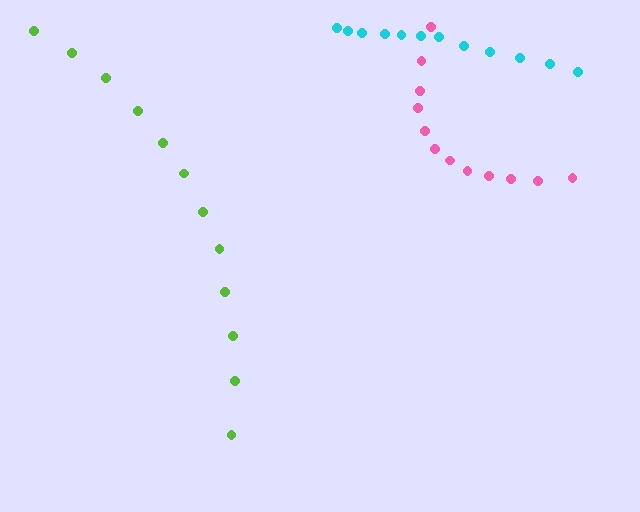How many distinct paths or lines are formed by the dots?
There are 3 distinct paths.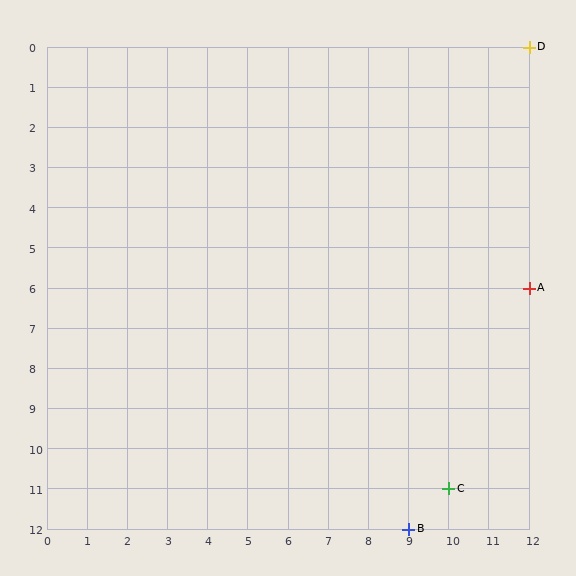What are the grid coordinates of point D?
Point D is at grid coordinates (12, 0).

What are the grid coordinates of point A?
Point A is at grid coordinates (12, 6).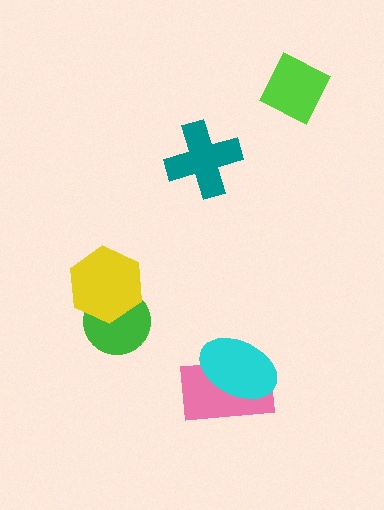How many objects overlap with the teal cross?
0 objects overlap with the teal cross.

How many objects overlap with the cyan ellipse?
1 object overlaps with the cyan ellipse.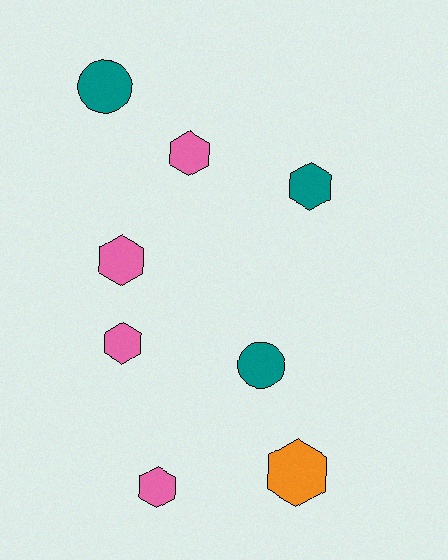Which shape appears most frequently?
Hexagon, with 6 objects.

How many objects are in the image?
There are 8 objects.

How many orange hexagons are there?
There is 1 orange hexagon.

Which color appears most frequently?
Pink, with 4 objects.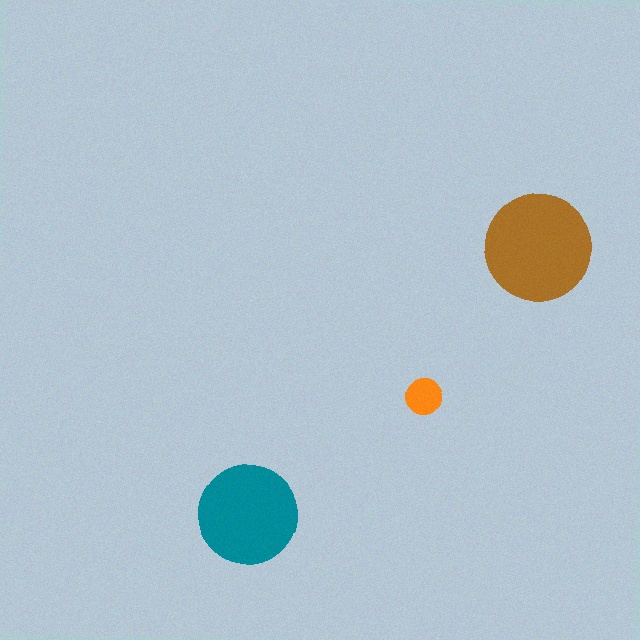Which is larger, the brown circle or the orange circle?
The brown one.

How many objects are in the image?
There are 3 objects in the image.